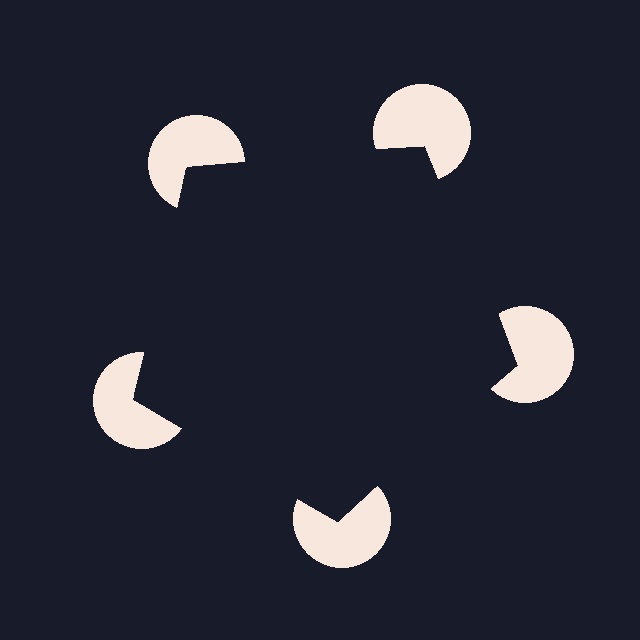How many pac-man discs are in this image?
There are 5 — one at each vertex of the illusory pentagon.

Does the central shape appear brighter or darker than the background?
It typically appears slightly darker than the background, even though no actual brightness change is drawn.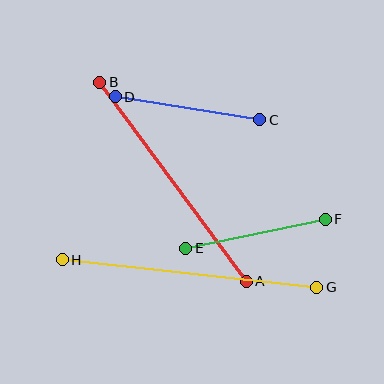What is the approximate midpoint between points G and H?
The midpoint is at approximately (189, 273) pixels.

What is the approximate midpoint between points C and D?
The midpoint is at approximately (187, 108) pixels.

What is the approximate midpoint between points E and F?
The midpoint is at approximately (256, 234) pixels.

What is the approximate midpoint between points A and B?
The midpoint is at approximately (173, 182) pixels.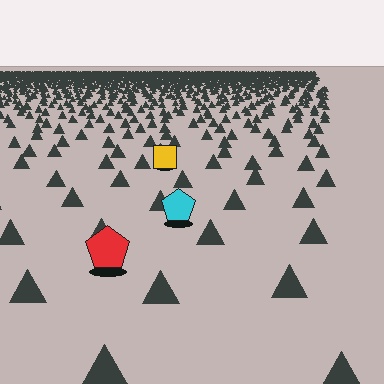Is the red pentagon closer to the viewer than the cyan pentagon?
Yes. The red pentagon is closer — you can tell from the texture gradient: the ground texture is coarser near it.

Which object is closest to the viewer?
The red pentagon is closest. The texture marks near it are larger and more spread out.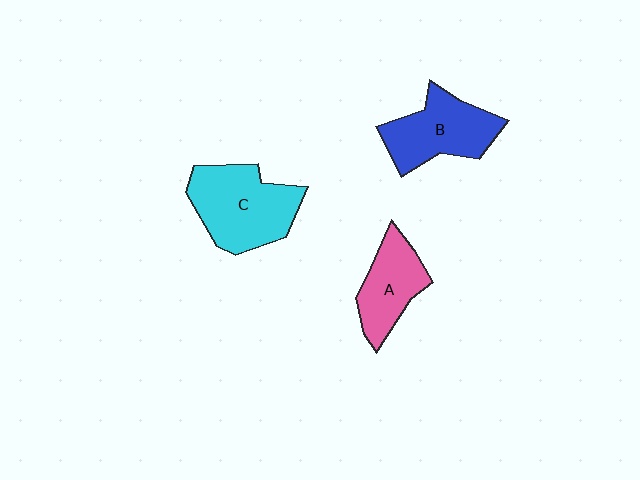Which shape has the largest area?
Shape C (cyan).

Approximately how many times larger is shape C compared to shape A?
Approximately 1.5 times.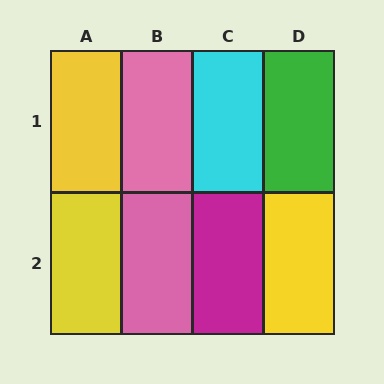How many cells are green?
1 cell is green.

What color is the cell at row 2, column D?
Yellow.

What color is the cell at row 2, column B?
Pink.